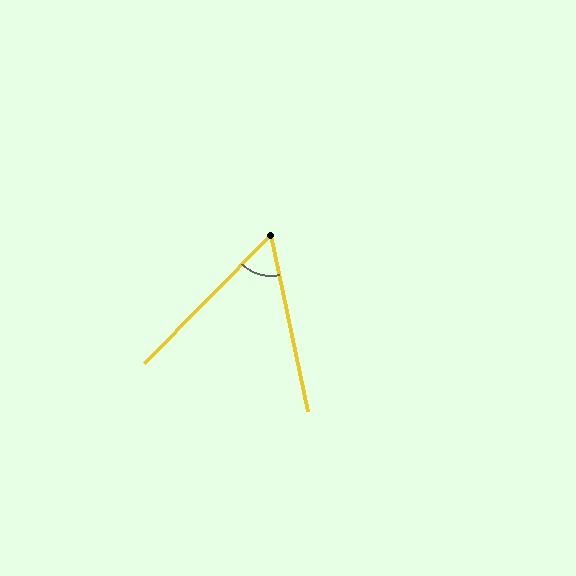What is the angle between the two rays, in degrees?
Approximately 57 degrees.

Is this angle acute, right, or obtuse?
It is acute.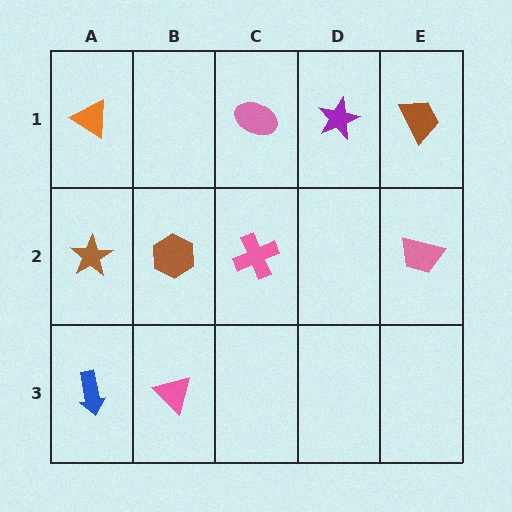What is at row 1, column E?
A brown trapezoid.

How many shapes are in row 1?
4 shapes.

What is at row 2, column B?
A brown hexagon.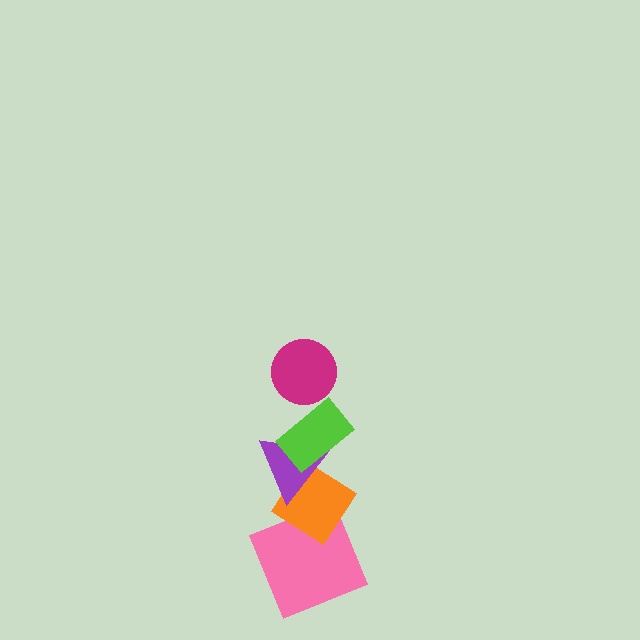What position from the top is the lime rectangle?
The lime rectangle is 2nd from the top.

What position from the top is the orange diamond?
The orange diamond is 4th from the top.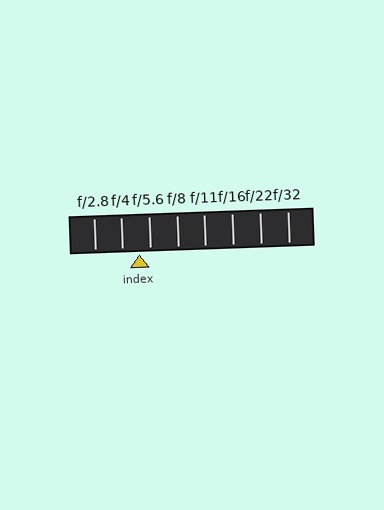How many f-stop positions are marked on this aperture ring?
There are 8 f-stop positions marked.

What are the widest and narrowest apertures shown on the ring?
The widest aperture shown is f/2.8 and the narrowest is f/32.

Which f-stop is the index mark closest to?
The index mark is closest to f/5.6.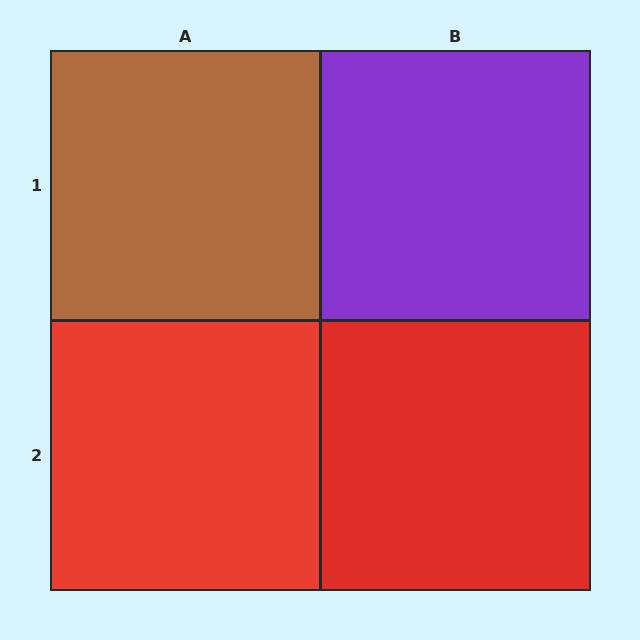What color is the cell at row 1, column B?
Purple.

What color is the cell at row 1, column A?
Brown.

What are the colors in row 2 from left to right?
Red, red.